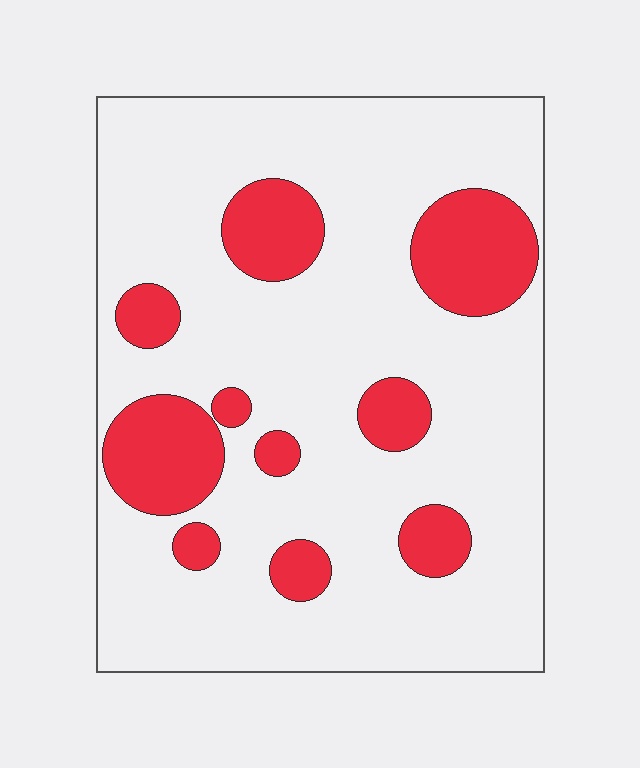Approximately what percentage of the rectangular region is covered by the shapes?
Approximately 20%.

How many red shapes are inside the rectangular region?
10.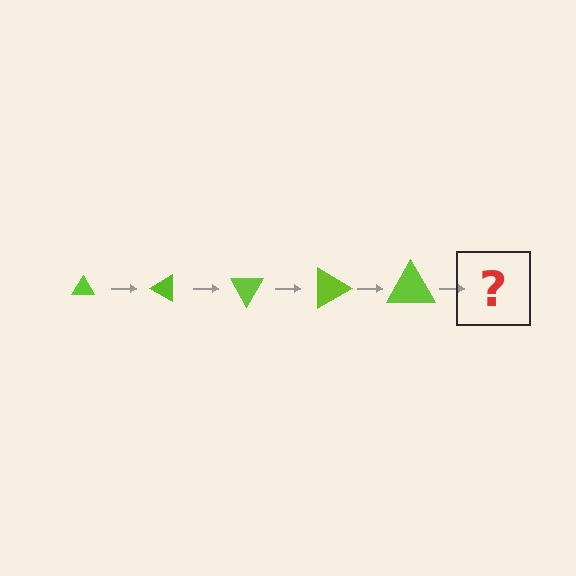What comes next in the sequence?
The next element should be a triangle, larger than the previous one and rotated 150 degrees from the start.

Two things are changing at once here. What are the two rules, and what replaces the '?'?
The two rules are that the triangle grows larger each step and it rotates 30 degrees each step. The '?' should be a triangle, larger than the previous one and rotated 150 degrees from the start.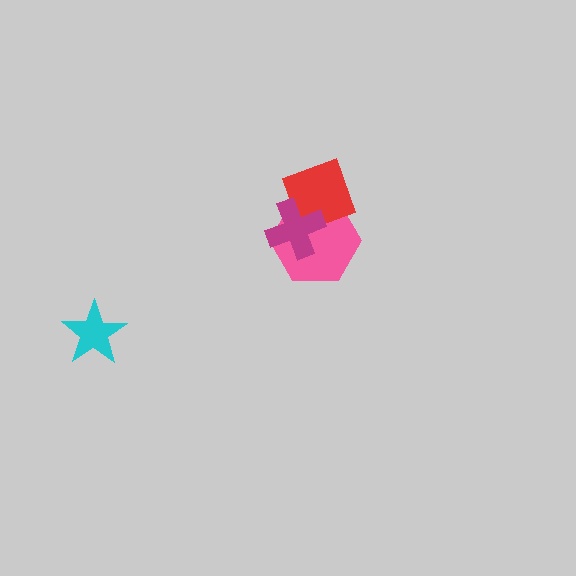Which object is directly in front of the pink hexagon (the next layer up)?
The red diamond is directly in front of the pink hexagon.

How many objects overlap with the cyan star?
0 objects overlap with the cyan star.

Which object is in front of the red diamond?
The magenta cross is in front of the red diamond.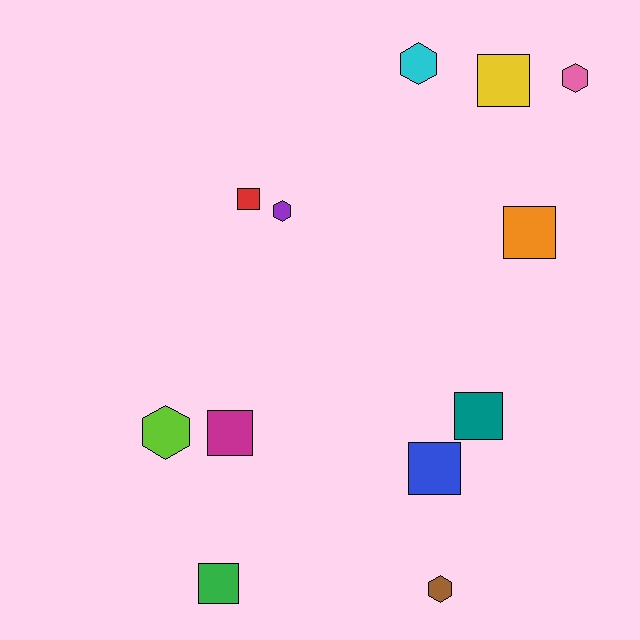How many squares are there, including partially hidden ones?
There are 7 squares.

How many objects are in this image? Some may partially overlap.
There are 12 objects.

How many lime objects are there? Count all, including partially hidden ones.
There is 1 lime object.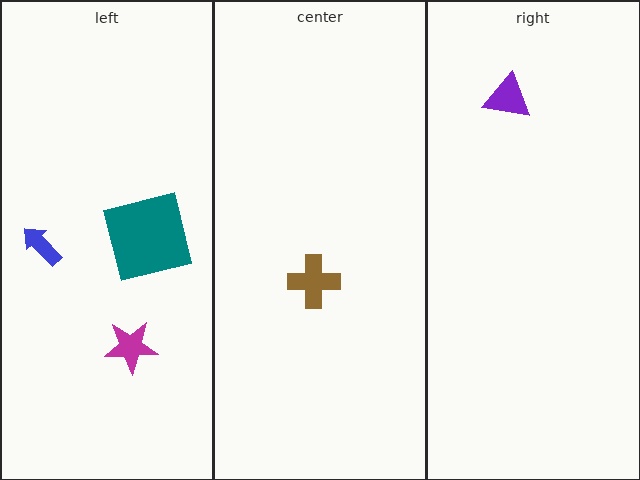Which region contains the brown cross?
The center region.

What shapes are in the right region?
The purple triangle.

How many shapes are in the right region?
1.